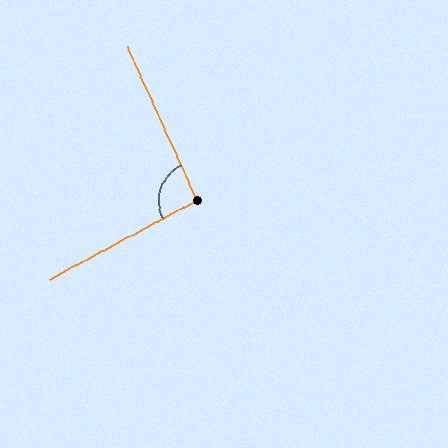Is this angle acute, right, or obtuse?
It is approximately a right angle.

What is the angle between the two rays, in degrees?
Approximately 94 degrees.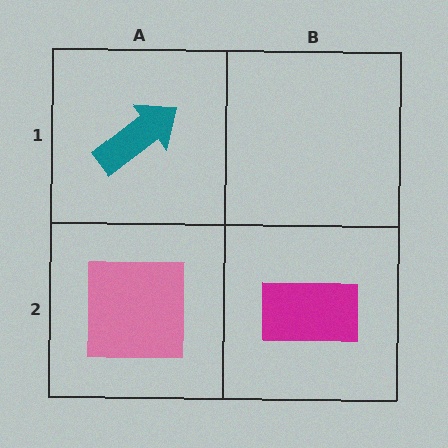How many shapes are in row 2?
2 shapes.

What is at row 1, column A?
A teal arrow.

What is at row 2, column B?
A magenta rectangle.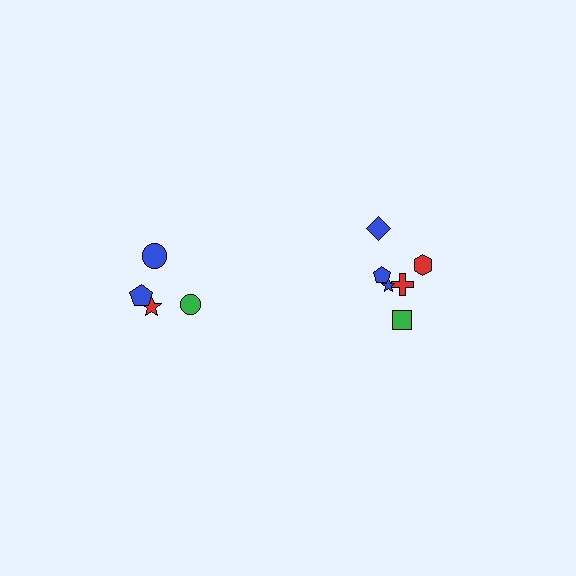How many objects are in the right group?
There are 6 objects.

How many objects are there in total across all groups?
There are 10 objects.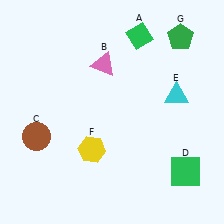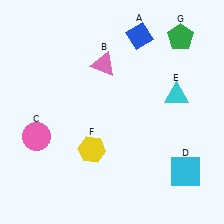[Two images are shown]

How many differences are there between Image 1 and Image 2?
There are 3 differences between the two images.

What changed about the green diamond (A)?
In Image 1, A is green. In Image 2, it changed to blue.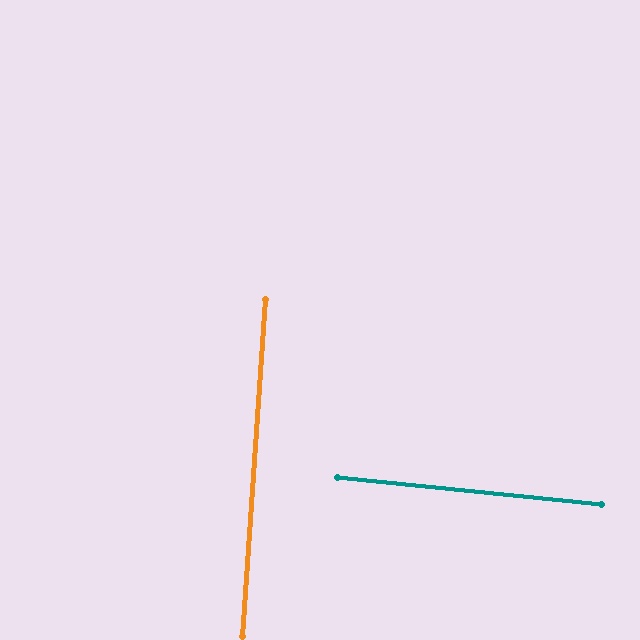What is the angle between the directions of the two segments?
Approximately 88 degrees.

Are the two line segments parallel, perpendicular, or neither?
Perpendicular — they meet at approximately 88°.